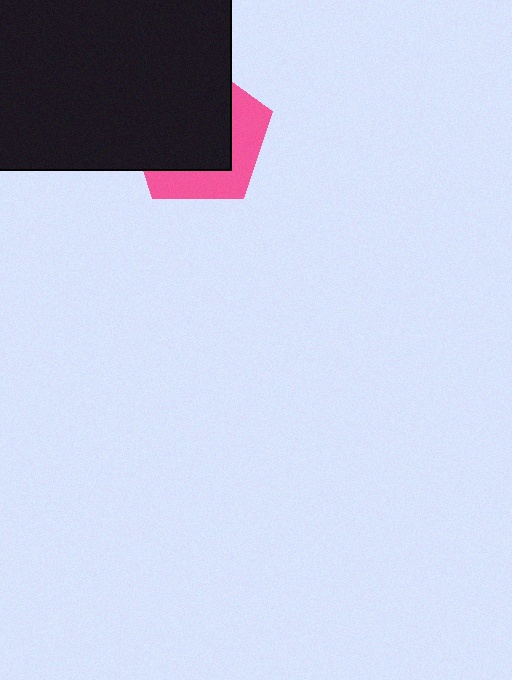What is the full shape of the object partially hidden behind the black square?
The partially hidden object is a pink pentagon.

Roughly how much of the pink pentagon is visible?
A small part of it is visible (roughly 37%).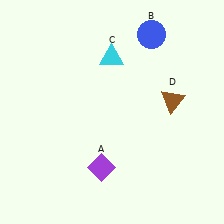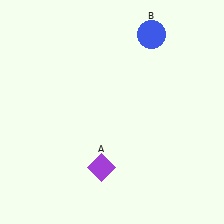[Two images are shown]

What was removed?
The brown triangle (D), the cyan triangle (C) were removed in Image 2.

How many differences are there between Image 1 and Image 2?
There are 2 differences between the two images.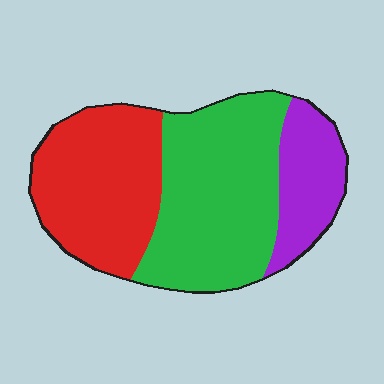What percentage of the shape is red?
Red takes up about three eighths (3/8) of the shape.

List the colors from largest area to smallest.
From largest to smallest: green, red, purple.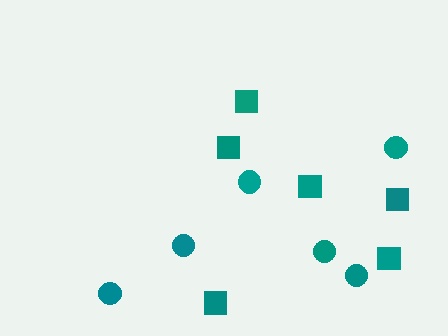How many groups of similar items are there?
There are 2 groups: one group of circles (6) and one group of squares (6).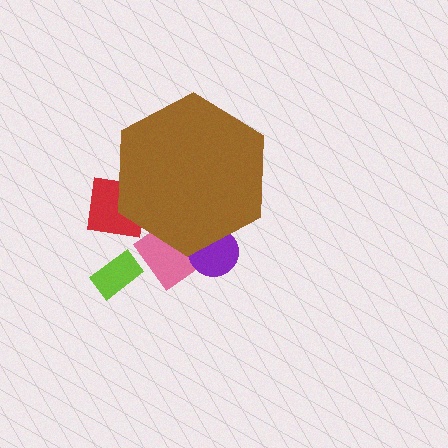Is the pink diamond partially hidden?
Yes, the pink diamond is partially hidden behind the brown hexagon.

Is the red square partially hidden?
Yes, the red square is partially hidden behind the brown hexagon.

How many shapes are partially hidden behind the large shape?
3 shapes are partially hidden.